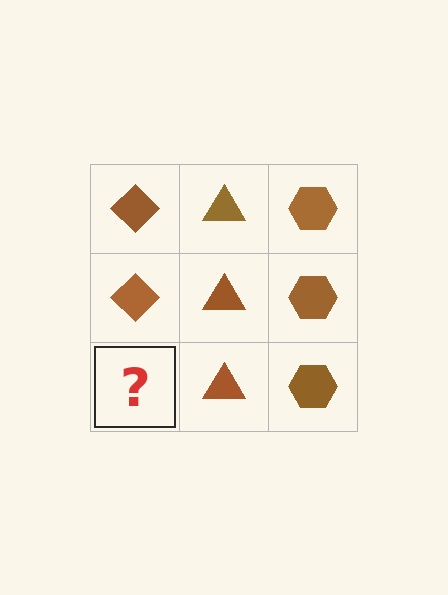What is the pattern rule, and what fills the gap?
The rule is that each column has a consistent shape. The gap should be filled with a brown diamond.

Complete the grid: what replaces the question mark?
The question mark should be replaced with a brown diamond.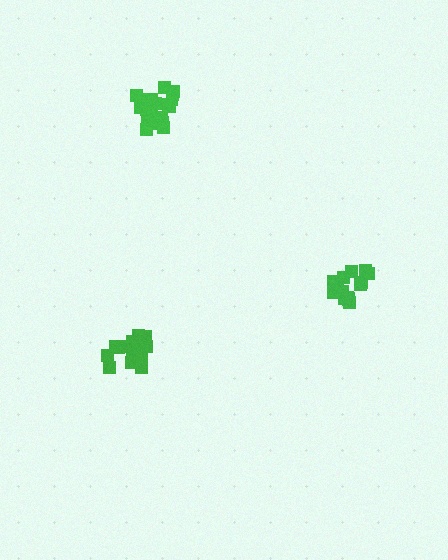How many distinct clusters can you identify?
There are 3 distinct clusters.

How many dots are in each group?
Group 1: 16 dots, Group 2: 15 dots, Group 3: 20 dots (51 total).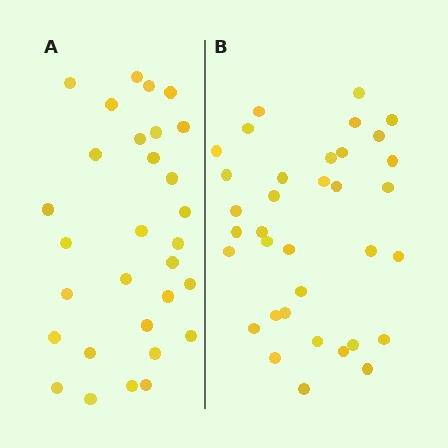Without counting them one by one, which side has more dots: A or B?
Region B (the right region) has more dots.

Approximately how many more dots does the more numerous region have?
Region B has about 5 more dots than region A.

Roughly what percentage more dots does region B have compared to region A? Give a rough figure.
About 15% more.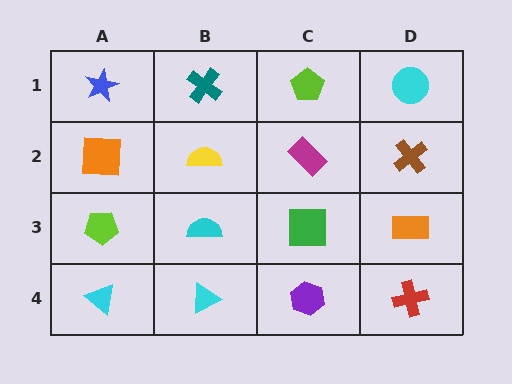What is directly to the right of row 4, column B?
A purple hexagon.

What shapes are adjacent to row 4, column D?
An orange rectangle (row 3, column D), a purple hexagon (row 4, column C).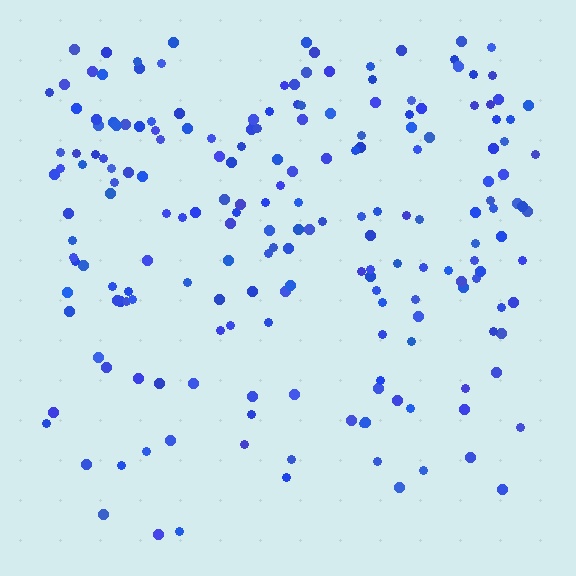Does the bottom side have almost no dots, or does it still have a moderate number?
Still a moderate number, just noticeably fewer than the top.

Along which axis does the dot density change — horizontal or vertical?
Vertical.